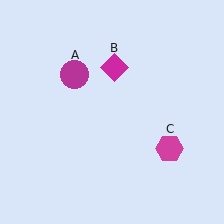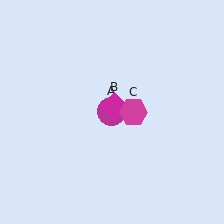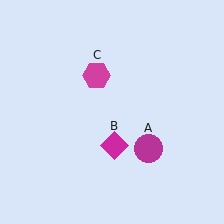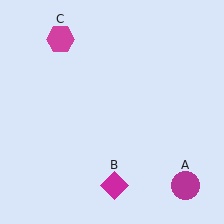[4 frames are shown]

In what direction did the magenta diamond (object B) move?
The magenta diamond (object B) moved down.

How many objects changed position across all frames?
3 objects changed position: magenta circle (object A), magenta diamond (object B), magenta hexagon (object C).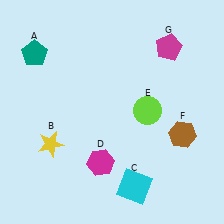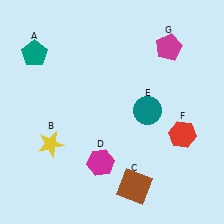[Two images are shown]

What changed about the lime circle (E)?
In Image 1, E is lime. In Image 2, it changed to teal.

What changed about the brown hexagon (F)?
In Image 1, F is brown. In Image 2, it changed to red.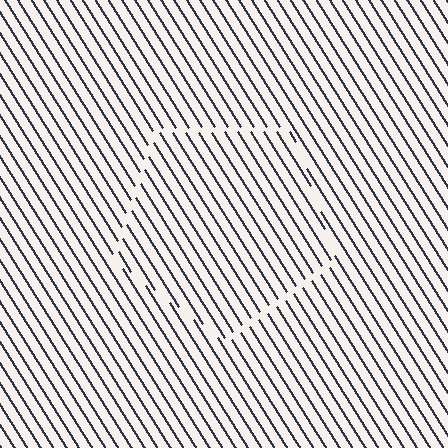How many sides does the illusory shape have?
5 sides — the line-ends trace a pentagon.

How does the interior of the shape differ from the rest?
The interior of the shape contains the same grating, shifted by half a period — the contour is defined by the phase discontinuity where line-ends from the inner and outer gratings abut.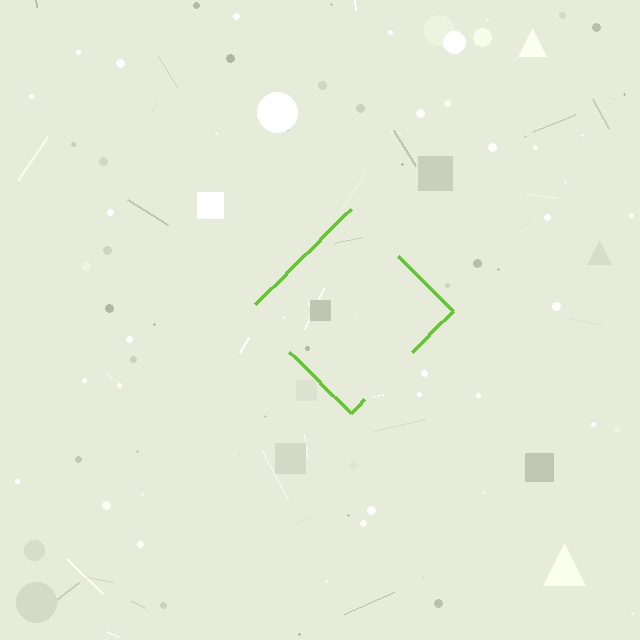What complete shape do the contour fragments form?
The contour fragments form a diamond.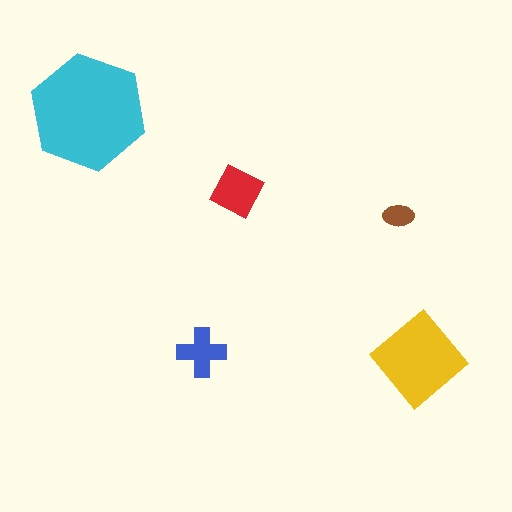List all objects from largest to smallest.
The cyan hexagon, the yellow diamond, the red square, the blue cross, the brown ellipse.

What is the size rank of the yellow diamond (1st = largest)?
2nd.